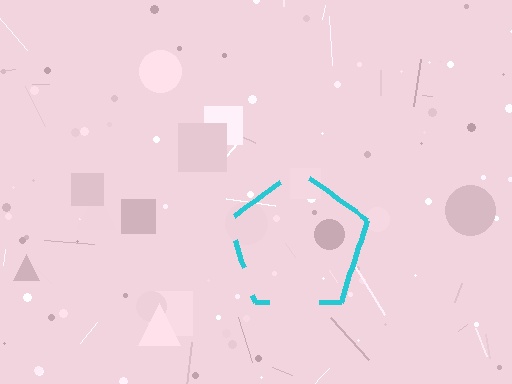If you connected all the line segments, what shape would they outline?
They would outline a pentagon.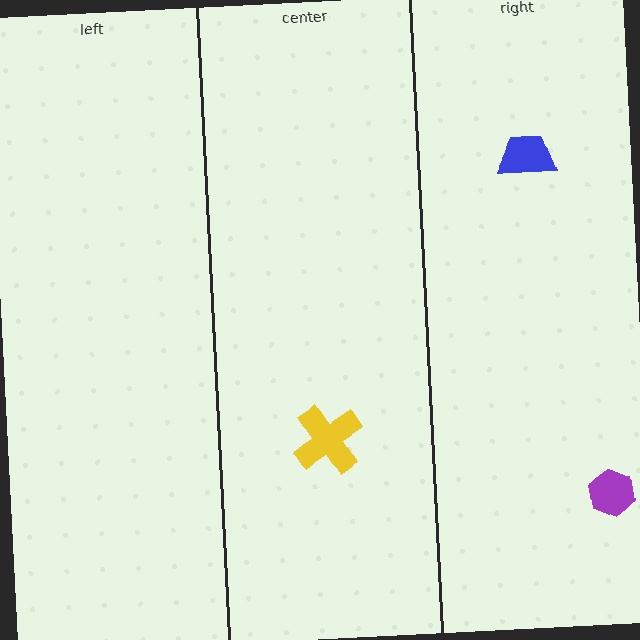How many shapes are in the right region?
2.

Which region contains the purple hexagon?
The right region.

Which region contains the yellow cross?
The center region.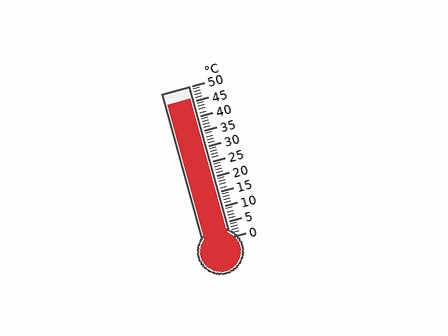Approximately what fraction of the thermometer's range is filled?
The thermometer is filled to approximately 90% of its range.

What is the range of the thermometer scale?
The thermometer scale ranges from 0°C to 50°C.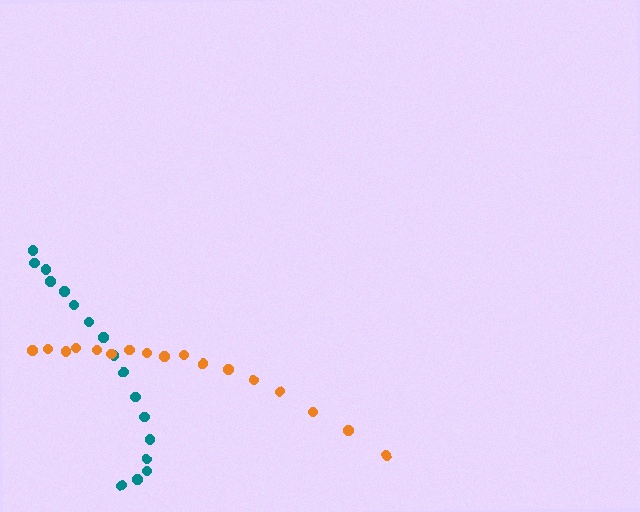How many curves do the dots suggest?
There are 2 distinct paths.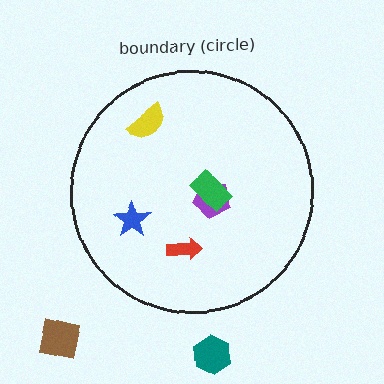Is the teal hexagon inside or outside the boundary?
Outside.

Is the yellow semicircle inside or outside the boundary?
Inside.